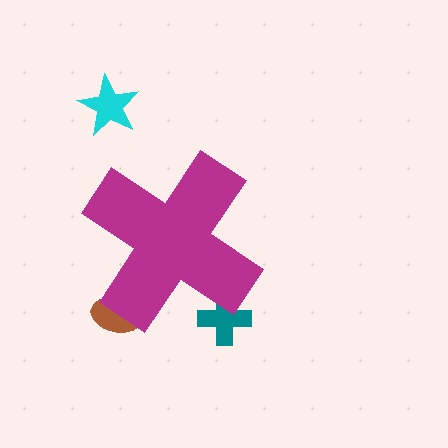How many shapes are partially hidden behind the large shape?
2 shapes are partially hidden.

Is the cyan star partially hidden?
No, the cyan star is fully visible.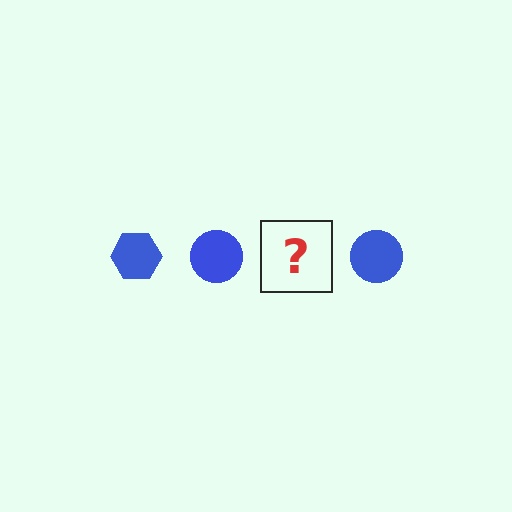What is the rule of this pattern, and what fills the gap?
The rule is that the pattern cycles through hexagon, circle shapes in blue. The gap should be filled with a blue hexagon.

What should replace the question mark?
The question mark should be replaced with a blue hexagon.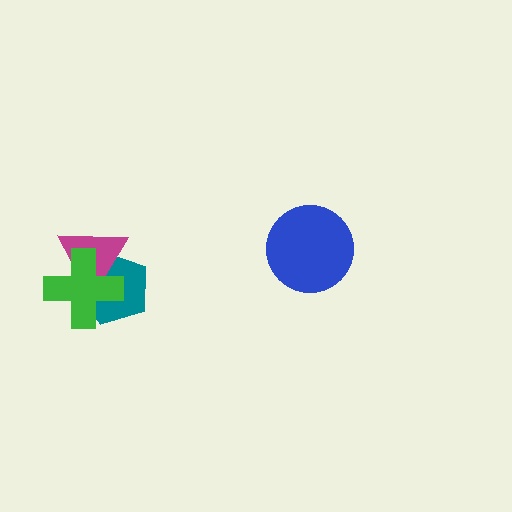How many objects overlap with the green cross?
2 objects overlap with the green cross.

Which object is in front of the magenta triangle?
The green cross is in front of the magenta triangle.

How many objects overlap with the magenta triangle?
2 objects overlap with the magenta triangle.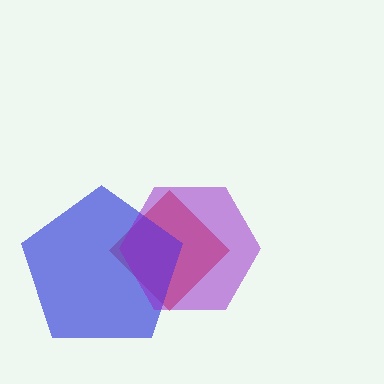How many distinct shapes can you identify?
There are 3 distinct shapes: a red diamond, a blue pentagon, a purple hexagon.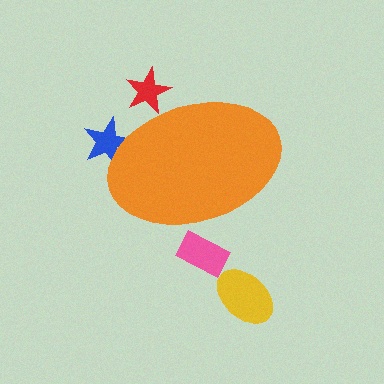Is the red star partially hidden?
Yes, the red star is partially hidden behind the orange ellipse.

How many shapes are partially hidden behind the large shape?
3 shapes are partially hidden.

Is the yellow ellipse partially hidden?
No, the yellow ellipse is fully visible.